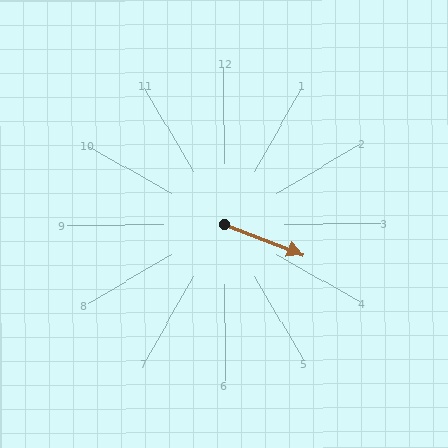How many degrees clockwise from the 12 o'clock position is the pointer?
Approximately 111 degrees.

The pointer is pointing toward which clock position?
Roughly 4 o'clock.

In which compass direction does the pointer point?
East.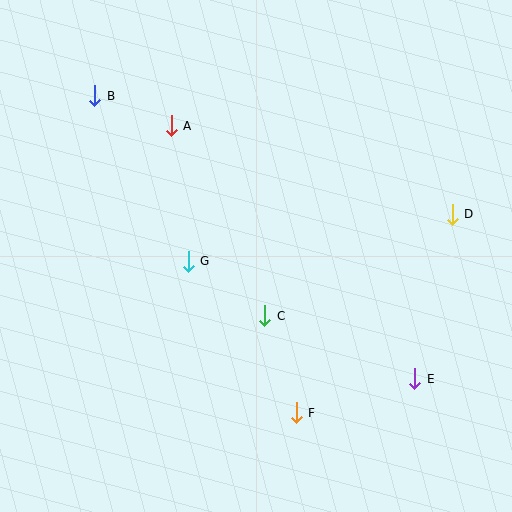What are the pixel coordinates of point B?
Point B is at (95, 96).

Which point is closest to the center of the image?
Point C at (265, 316) is closest to the center.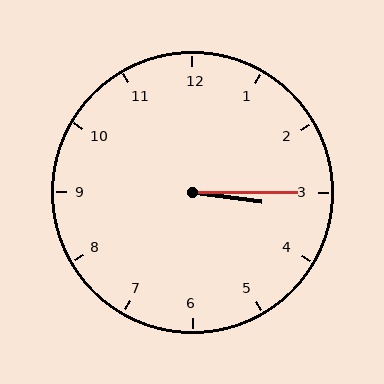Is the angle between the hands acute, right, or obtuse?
It is acute.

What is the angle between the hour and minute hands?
Approximately 8 degrees.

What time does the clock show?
3:15.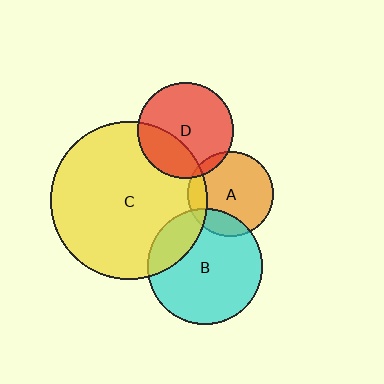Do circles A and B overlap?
Yes.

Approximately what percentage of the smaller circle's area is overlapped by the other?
Approximately 20%.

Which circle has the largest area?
Circle C (yellow).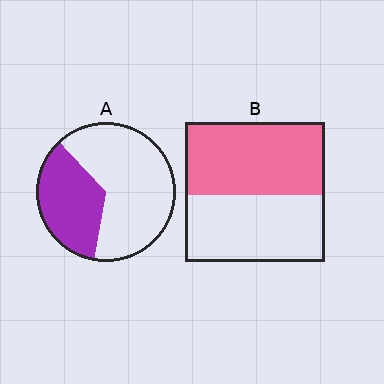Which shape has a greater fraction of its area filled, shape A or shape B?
Shape B.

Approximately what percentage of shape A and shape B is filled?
A is approximately 35% and B is approximately 50%.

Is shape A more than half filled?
No.